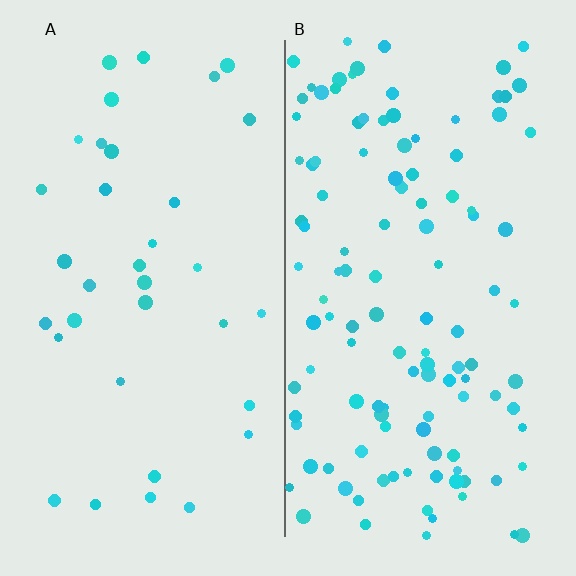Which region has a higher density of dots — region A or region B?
B (the right).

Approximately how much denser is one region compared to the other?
Approximately 3.3× — region B over region A.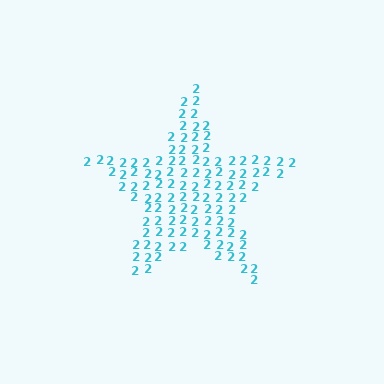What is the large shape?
The large shape is a star.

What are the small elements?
The small elements are digit 2's.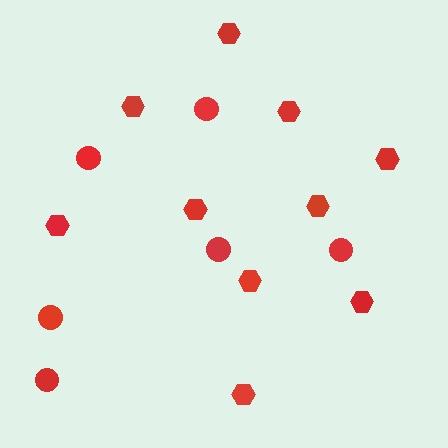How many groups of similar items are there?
There are 2 groups: one group of hexagons (10) and one group of circles (6).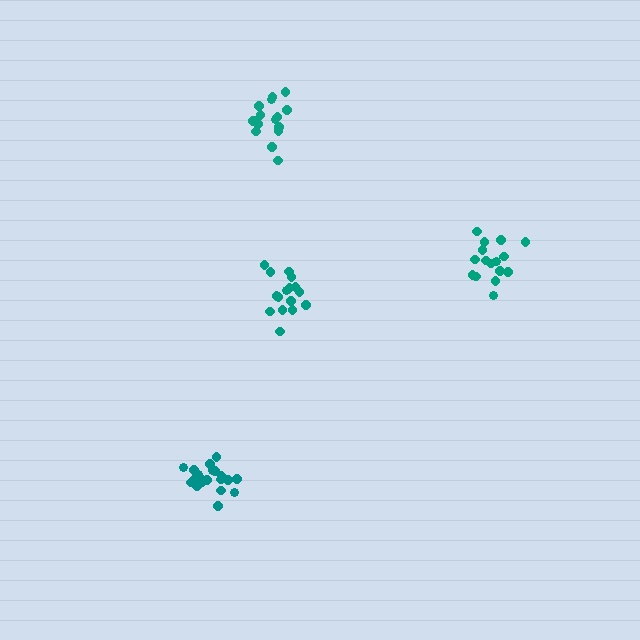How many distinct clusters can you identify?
There are 4 distinct clusters.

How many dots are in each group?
Group 1: 21 dots, Group 2: 16 dots, Group 3: 16 dots, Group 4: 16 dots (69 total).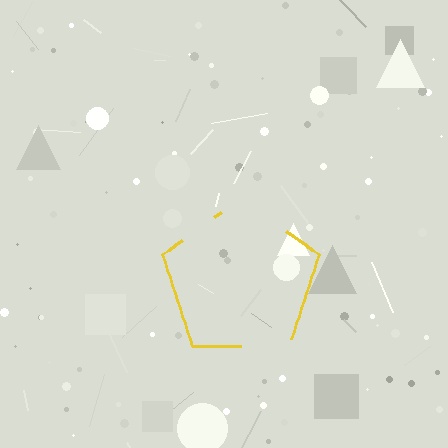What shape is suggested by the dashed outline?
The dashed outline suggests a pentagon.